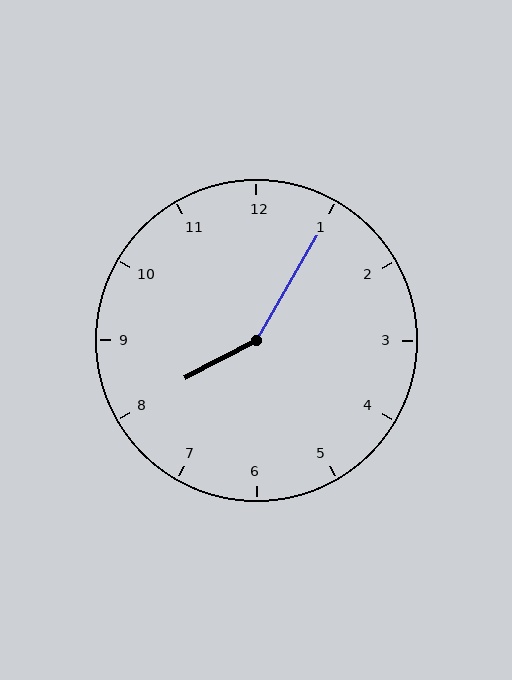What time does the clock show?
8:05.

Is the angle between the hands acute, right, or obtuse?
It is obtuse.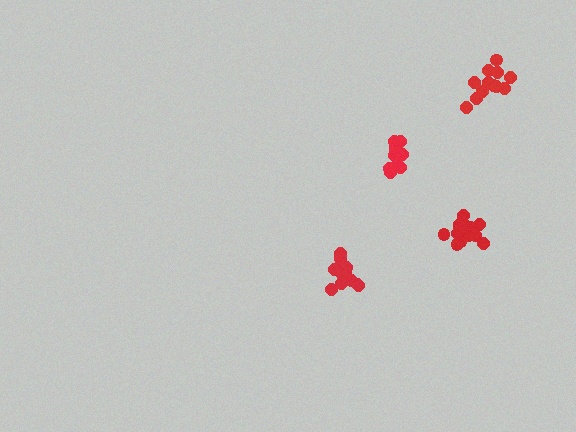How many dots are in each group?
Group 1: 12 dots, Group 2: 12 dots, Group 3: 14 dots, Group 4: 17 dots (55 total).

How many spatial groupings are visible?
There are 4 spatial groupings.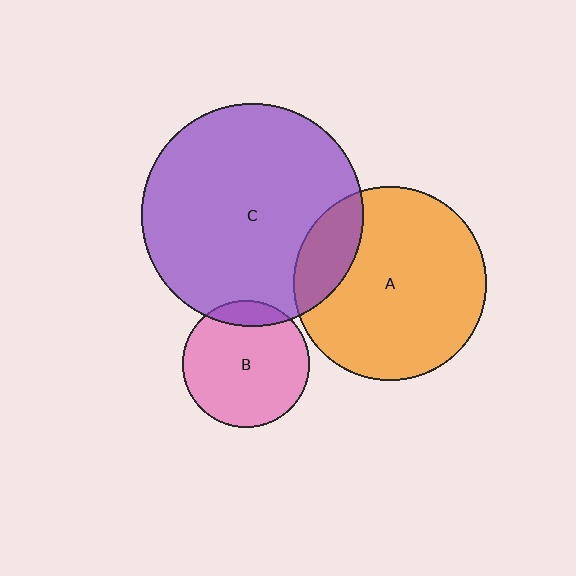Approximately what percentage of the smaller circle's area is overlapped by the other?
Approximately 10%.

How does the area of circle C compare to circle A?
Approximately 1.3 times.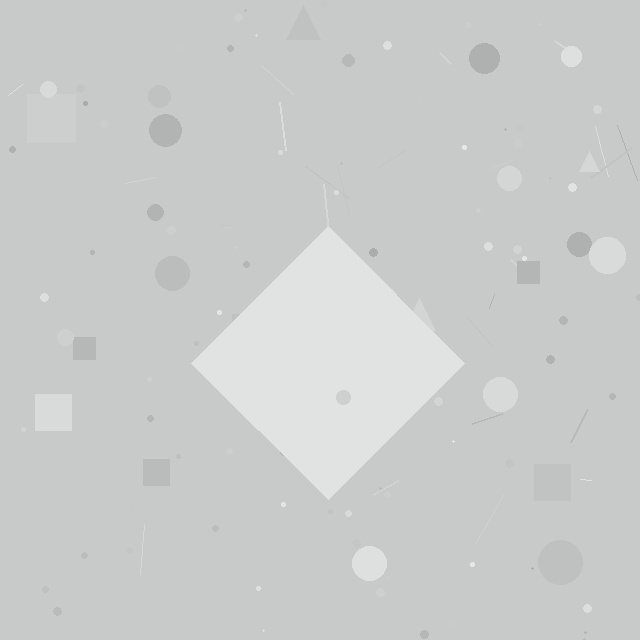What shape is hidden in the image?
A diamond is hidden in the image.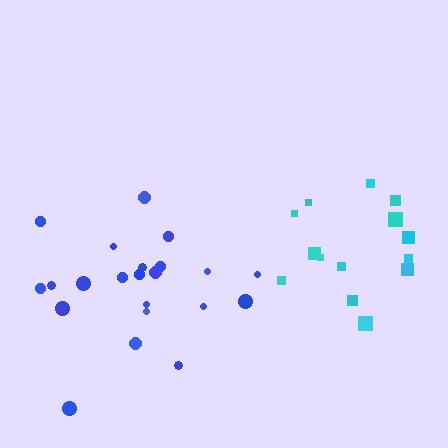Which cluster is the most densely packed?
Cyan.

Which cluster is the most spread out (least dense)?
Blue.